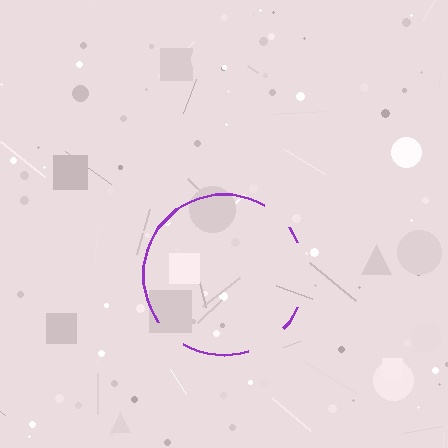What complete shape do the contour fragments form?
The contour fragments form a circle.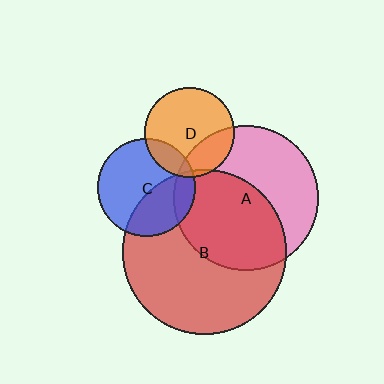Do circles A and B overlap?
Yes.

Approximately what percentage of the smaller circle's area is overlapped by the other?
Approximately 50%.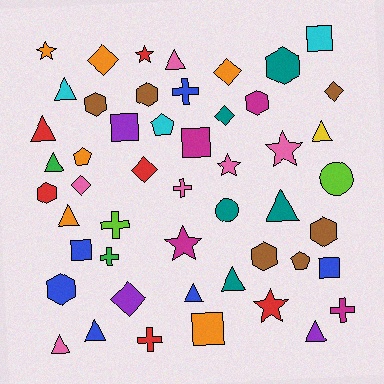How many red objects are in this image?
There are 6 red objects.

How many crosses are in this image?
There are 6 crosses.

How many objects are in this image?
There are 50 objects.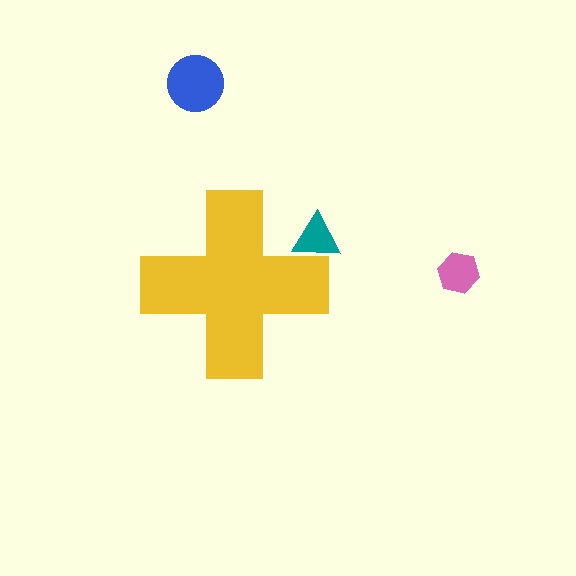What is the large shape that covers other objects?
A yellow cross.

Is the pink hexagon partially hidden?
No, the pink hexagon is fully visible.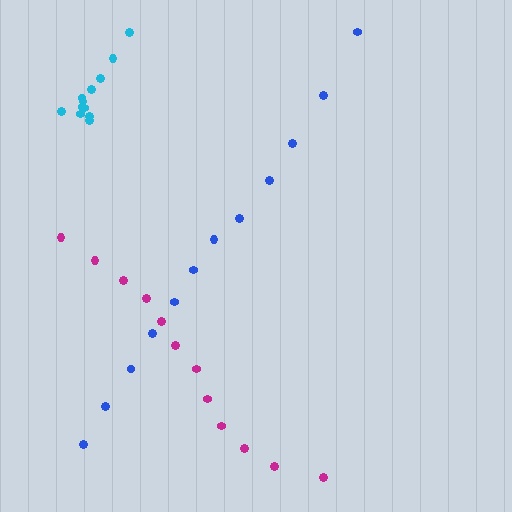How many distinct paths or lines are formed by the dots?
There are 3 distinct paths.